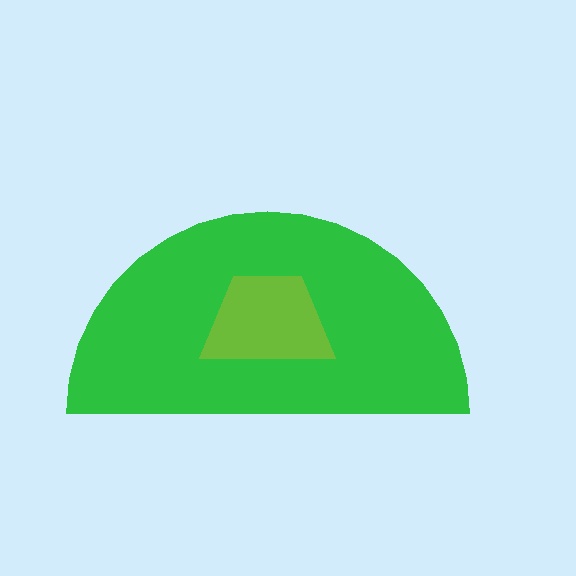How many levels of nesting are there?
2.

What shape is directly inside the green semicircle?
The lime trapezoid.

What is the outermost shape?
The green semicircle.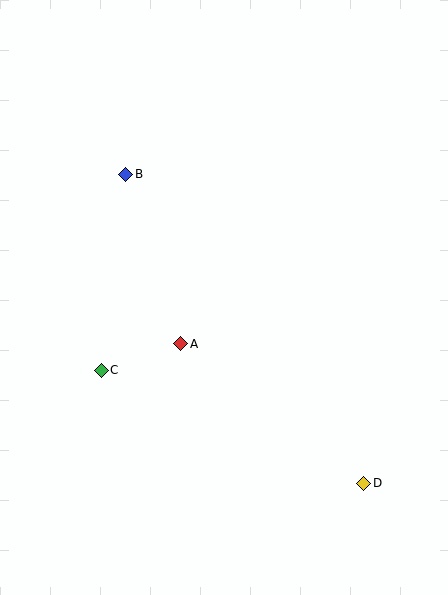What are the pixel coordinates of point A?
Point A is at (181, 344).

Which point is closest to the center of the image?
Point A at (181, 344) is closest to the center.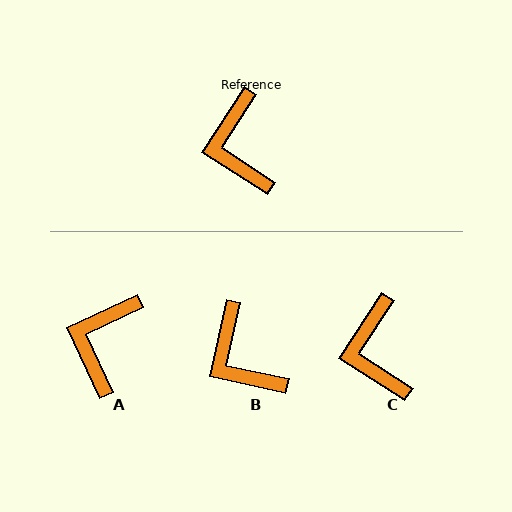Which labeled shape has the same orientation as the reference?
C.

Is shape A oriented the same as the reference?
No, it is off by about 32 degrees.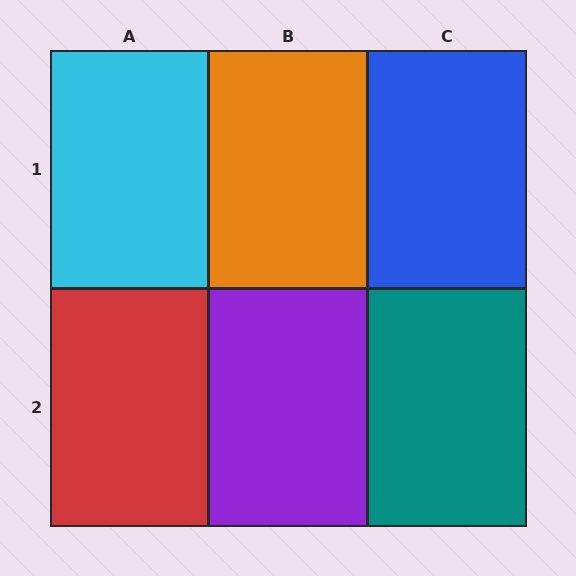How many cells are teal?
1 cell is teal.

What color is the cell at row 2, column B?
Purple.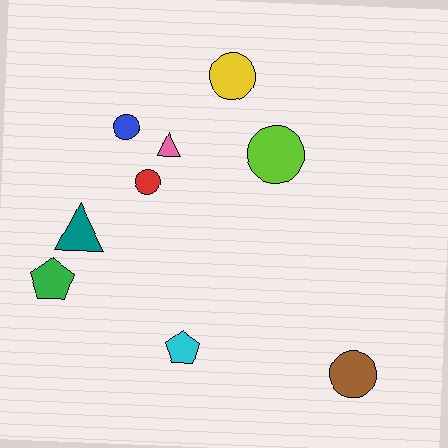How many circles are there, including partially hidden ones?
There are 5 circles.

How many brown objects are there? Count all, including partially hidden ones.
There is 1 brown object.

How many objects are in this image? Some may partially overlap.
There are 9 objects.